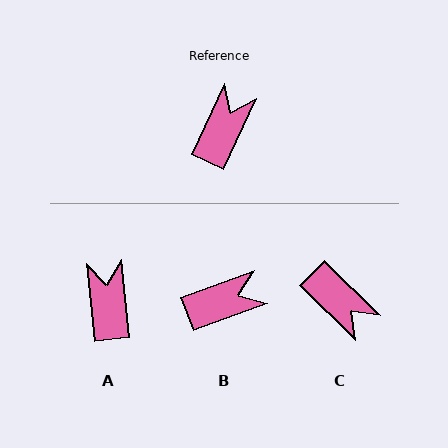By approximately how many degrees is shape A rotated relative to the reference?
Approximately 31 degrees counter-clockwise.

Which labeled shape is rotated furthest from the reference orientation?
C, about 109 degrees away.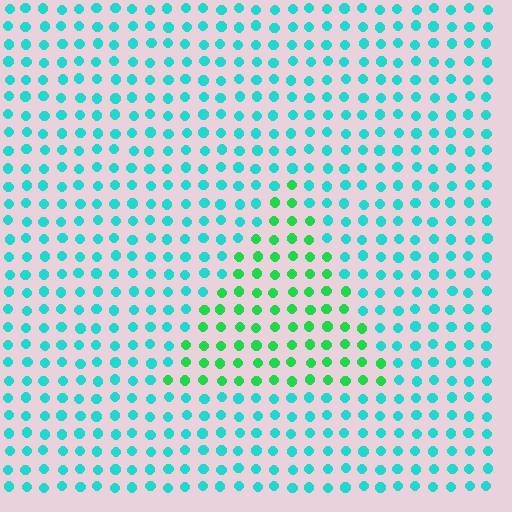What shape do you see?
I see a triangle.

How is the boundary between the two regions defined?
The boundary is defined purely by a slight shift in hue (about 43 degrees). Spacing, size, and orientation are identical on both sides.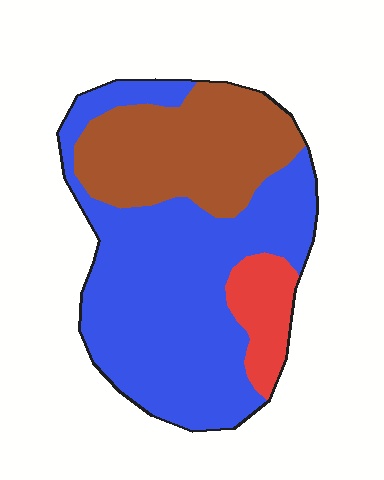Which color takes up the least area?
Red, at roughly 10%.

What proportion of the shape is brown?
Brown covers 30% of the shape.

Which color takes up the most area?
Blue, at roughly 60%.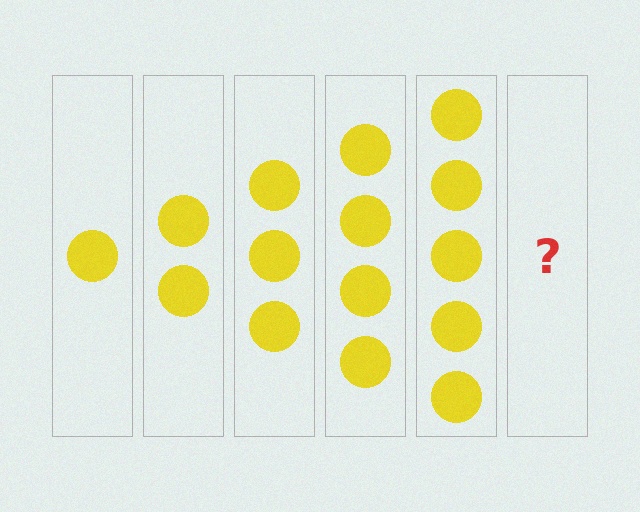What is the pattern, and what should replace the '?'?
The pattern is that each step adds one more circle. The '?' should be 6 circles.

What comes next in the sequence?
The next element should be 6 circles.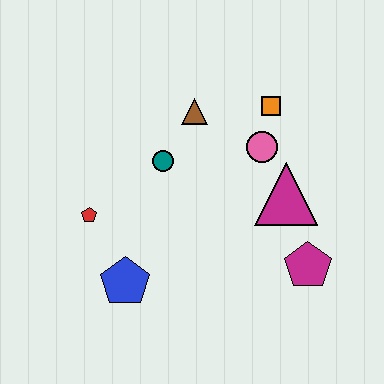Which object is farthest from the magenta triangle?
The red pentagon is farthest from the magenta triangle.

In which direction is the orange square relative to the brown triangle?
The orange square is to the right of the brown triangle.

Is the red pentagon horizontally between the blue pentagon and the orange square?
No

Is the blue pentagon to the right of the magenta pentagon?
No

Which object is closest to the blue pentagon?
The red pentagon is closest to the blue pentagon.